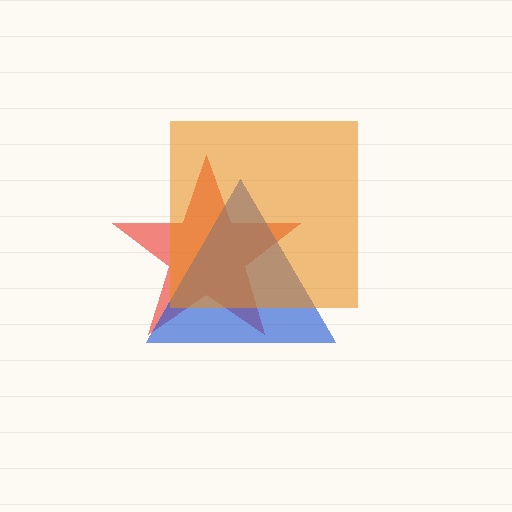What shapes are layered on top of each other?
The layered shapes are: a red star, a blue triangle, an orange square.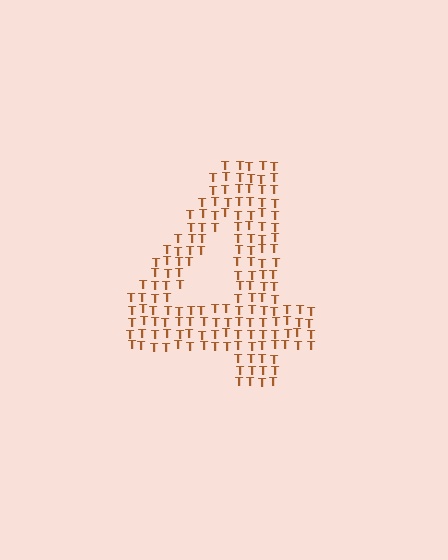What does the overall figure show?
The overall figure shows the digit 4.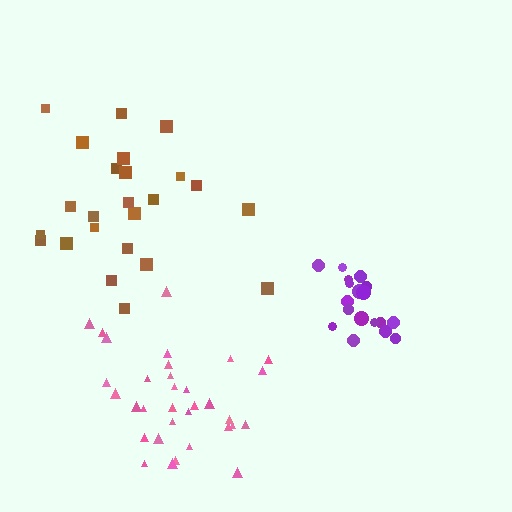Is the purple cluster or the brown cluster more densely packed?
Purple.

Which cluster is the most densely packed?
Purple.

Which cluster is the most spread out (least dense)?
Brown.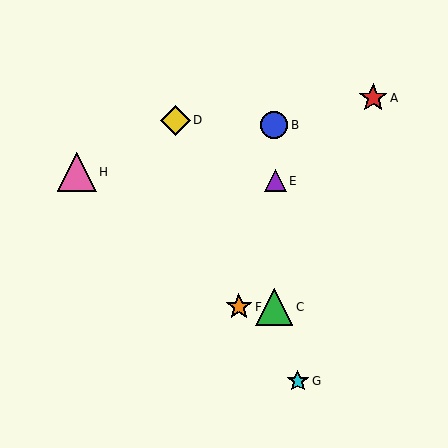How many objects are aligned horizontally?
2 objects (C, F) are aligned horizontally.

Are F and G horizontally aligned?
No, F is at y≈307 and G is at y≈381.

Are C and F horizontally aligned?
Yes, both are at y≈307.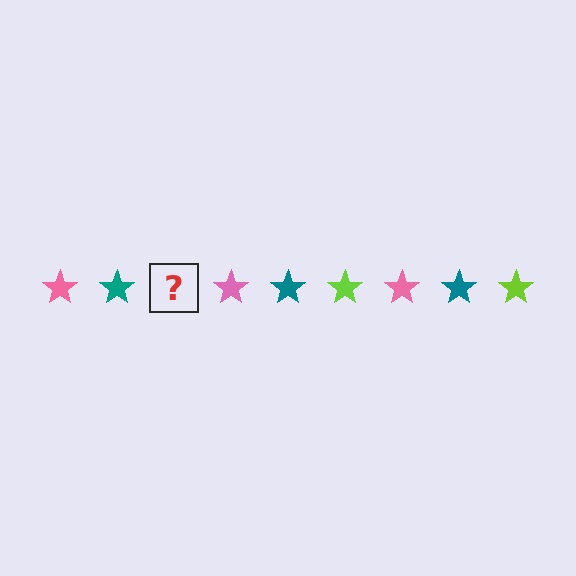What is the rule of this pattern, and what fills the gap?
The rule is that the pattern cycles through pink, teal, lime stars. The gap should be filled with a lime star.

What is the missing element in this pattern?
The missing element is a lime star.